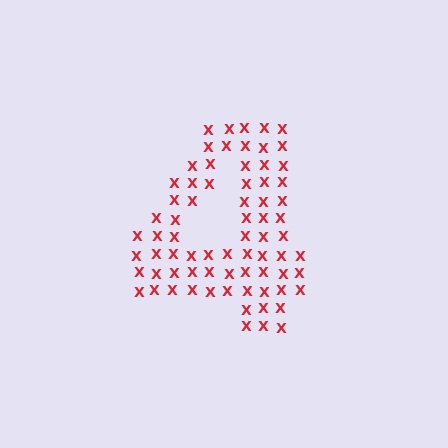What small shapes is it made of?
It is made of small letter X's.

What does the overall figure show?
The overall figure shows the digit 4.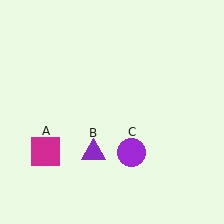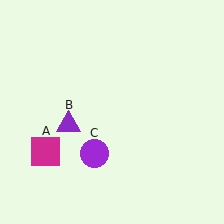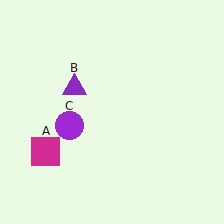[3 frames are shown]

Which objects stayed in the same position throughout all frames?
Magenta square (object A) remained stationary.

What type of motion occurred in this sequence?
The purple triangle (object B), purple circle (object C) rotated clockwise around the center of the scene.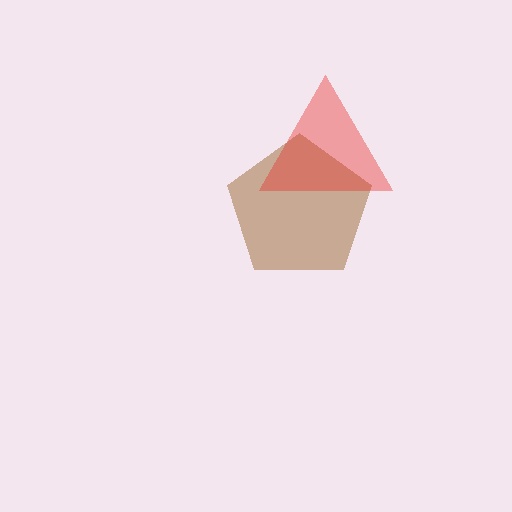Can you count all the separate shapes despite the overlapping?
Yes, there are 2 separate shapes.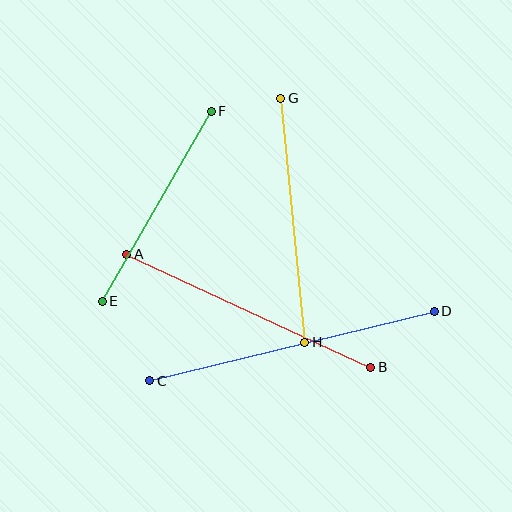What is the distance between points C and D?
The distance is approximately 293 pixels.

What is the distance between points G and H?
The distance is approximately 245 pixels.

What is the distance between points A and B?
The distance is approximately 269 pixels.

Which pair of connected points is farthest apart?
Points C and D are farthest apart.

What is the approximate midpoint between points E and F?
The midpoint is at approximately (157, 206) pixels.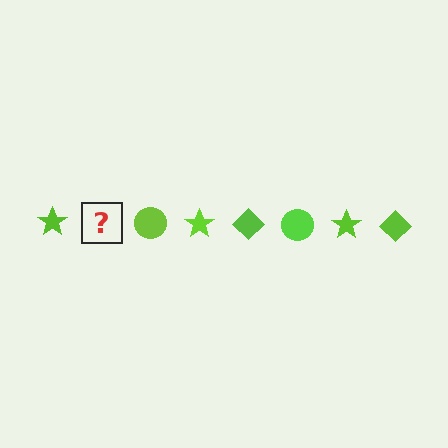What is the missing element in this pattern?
The missing element is a lime diamond.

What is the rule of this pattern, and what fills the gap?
The rule is that the pattern cycles through star, diamond, circle shapes in lime. The gap should be filled with a lime diamond.